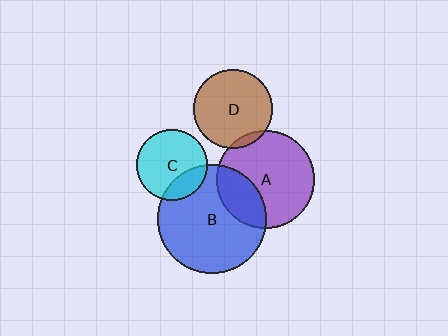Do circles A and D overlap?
Yes.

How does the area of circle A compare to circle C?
Approximately 1.9 times.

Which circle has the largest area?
Circle B (blue).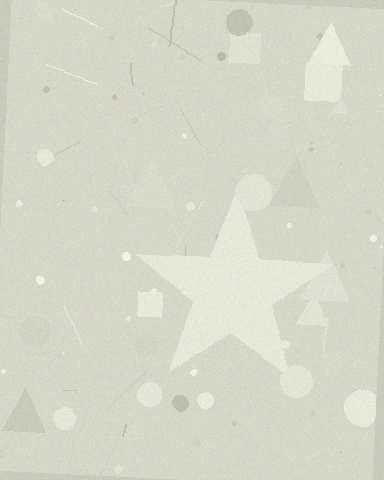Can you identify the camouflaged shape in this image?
The camouflaged shape is a star.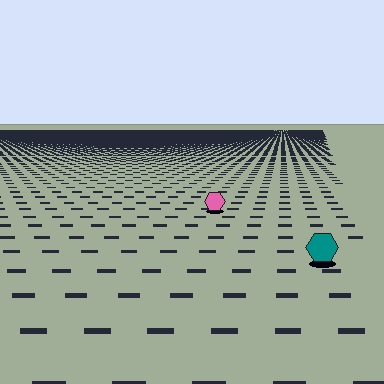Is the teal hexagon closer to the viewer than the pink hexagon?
Yes. The teal hexagon is closer — you can tell from the texture gradient: the ground texture is coarser near it.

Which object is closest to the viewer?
The teal hexagon is closest. The texture marks near it are larger and more spread out.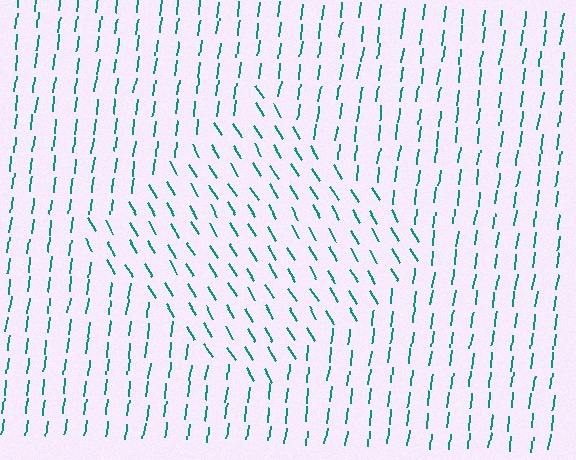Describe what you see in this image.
The image is filled with small teal line segments. A diamond region in the image has lines oriented differently from the surrounding lines, creating a visible texture boundary.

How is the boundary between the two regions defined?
The boundary is defined purely by a change in line orientation (approximately 39 degrees difference). All lines are the same color and thickness.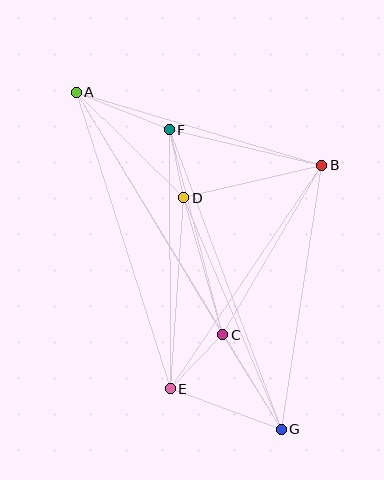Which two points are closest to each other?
Points D and F are closest to each other.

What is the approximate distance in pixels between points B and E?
The distance between B and E is approximately 270 pixels.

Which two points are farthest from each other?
Points A and G are farthest from each other.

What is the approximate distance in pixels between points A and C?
The distance between A and C is approximately 283 pixels.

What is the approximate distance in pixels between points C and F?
The distance between C and F is approximately 212 pixels.